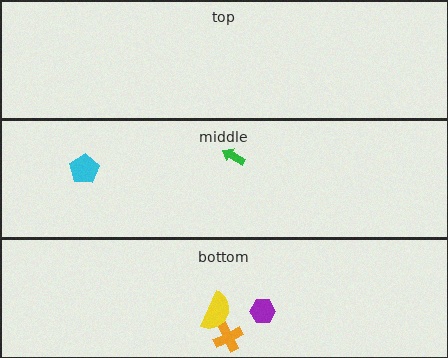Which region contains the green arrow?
The middle region.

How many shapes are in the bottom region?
3.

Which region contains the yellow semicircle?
The bottom region.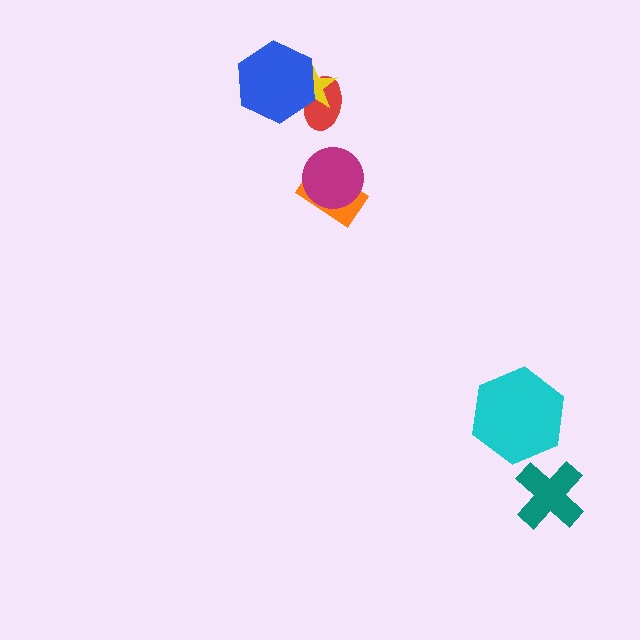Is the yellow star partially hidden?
Yes, it is partially covered by another shape.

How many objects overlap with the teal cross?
0 objects overlap with the teal cross.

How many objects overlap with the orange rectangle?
1 object overlaps with the orange rectangle.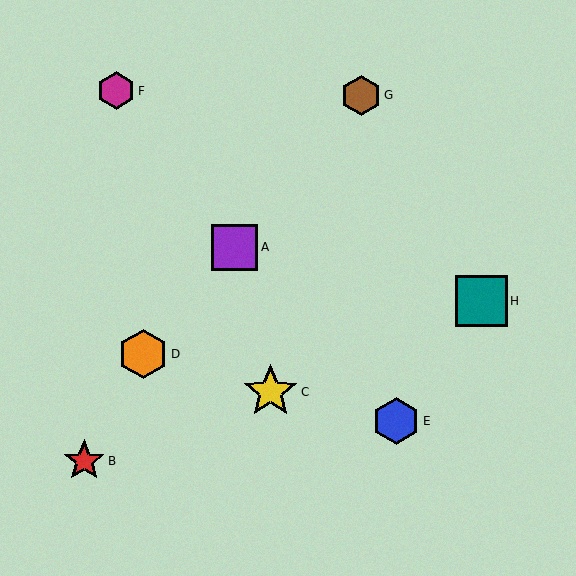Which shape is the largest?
The yellow star (labeled C) is the largest.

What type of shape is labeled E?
Shape E is a blue hexagon.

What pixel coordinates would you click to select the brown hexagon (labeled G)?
Click at (361, 95) to select the brown hexagon G.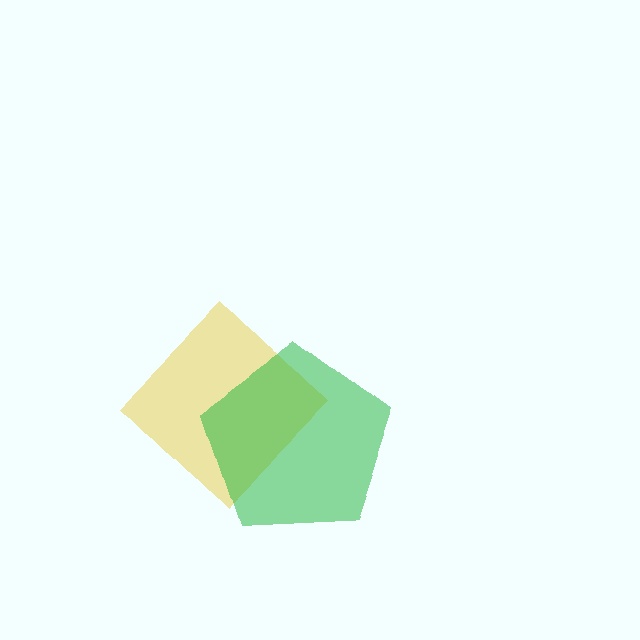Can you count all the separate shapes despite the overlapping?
Yes, there are 2 separate shapes.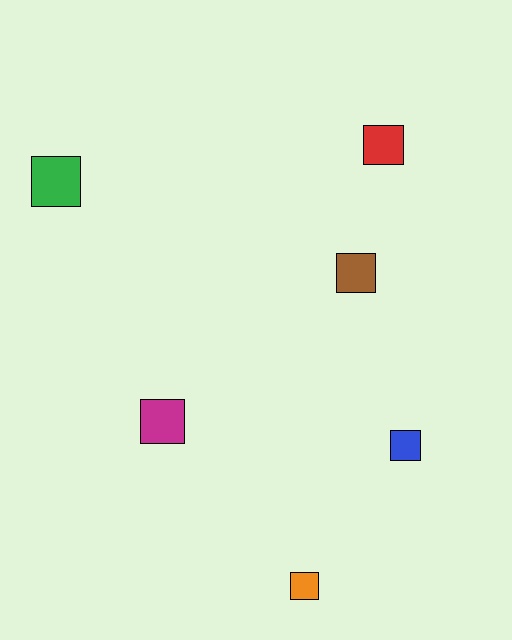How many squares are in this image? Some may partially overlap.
There are 6 squares.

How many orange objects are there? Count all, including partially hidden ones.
There is 1 orange object.